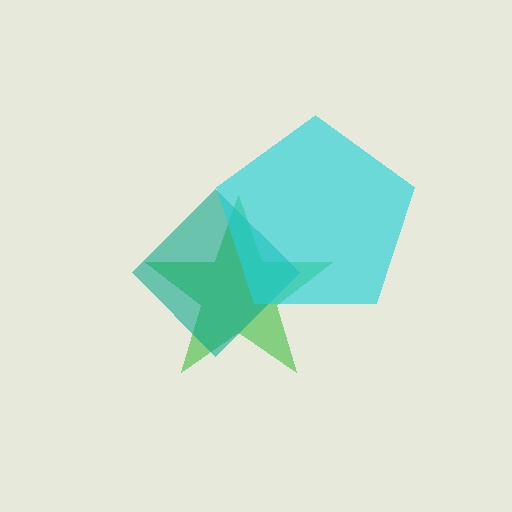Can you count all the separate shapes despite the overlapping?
Yes, there are 3 separate shapes.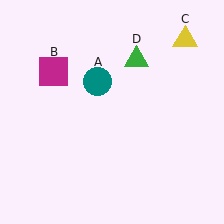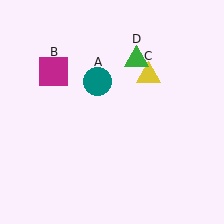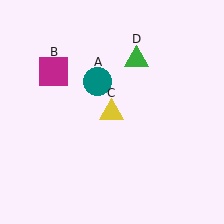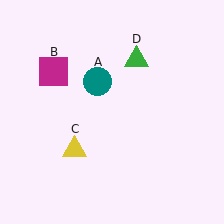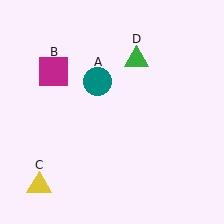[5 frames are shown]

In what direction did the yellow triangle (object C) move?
The yellow triangle (object C) moved down and to the left.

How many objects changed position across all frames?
1 object changed position: yellow triangle (object C).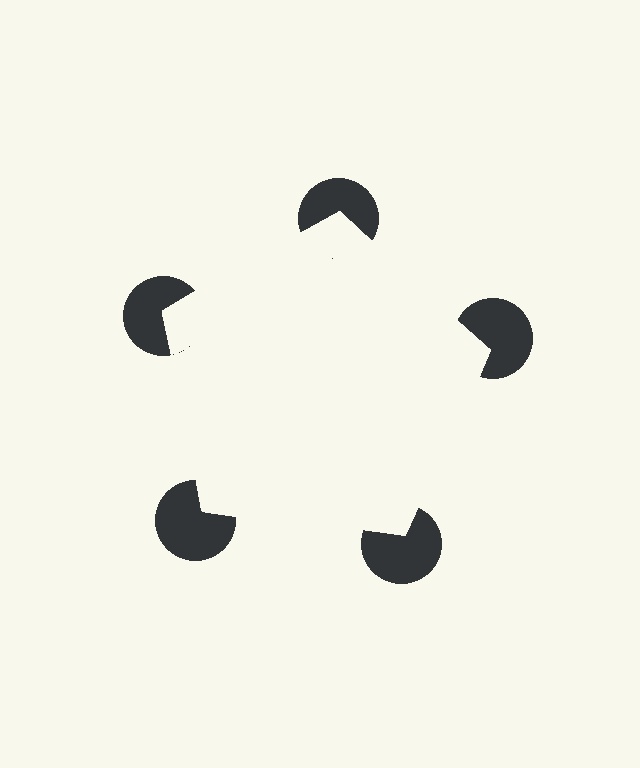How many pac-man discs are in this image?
There are 5 — one at each vertex of the illusory pentagon.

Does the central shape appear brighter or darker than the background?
It typically appears slightly brighter than the background, even though no actual brightness change is drawn.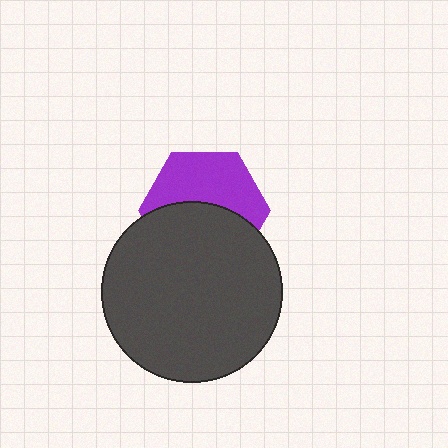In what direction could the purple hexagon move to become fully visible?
The purple hexagon could move up. That would shift it out from behind the dark gray circle entirely.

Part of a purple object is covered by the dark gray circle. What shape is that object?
It is a hexagon.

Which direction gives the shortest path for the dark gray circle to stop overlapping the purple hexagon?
Moving down gives the shortest separation.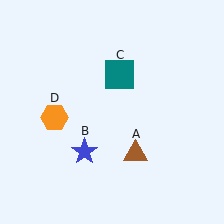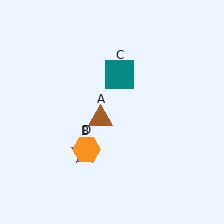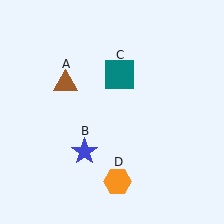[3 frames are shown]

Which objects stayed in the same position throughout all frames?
Blue star (object B) and teal square (object C) remained stationary.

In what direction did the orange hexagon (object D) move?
The orange hexagon (object D) moved down and to the right.